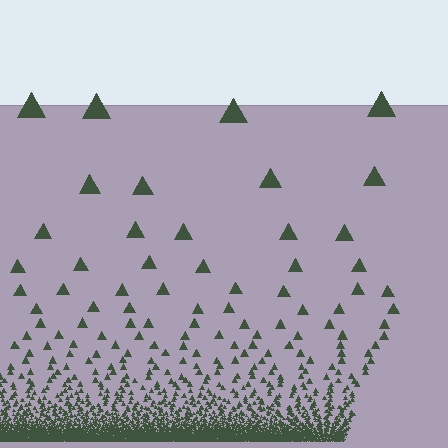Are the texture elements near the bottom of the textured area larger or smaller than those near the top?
Smaller. The gradient is inverted — elements near the bottom are smaller and denser.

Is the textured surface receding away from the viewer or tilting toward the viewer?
The surface appears to tilt toward the viewer. Texture elements get larger and sparser toward the top.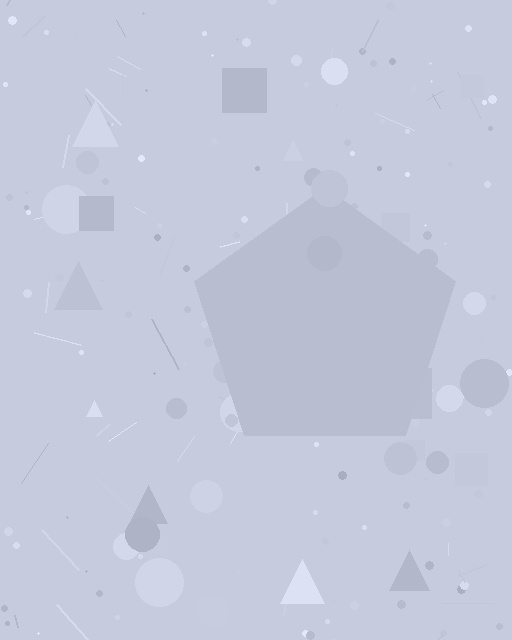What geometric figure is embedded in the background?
A pentagon is embedded in the background.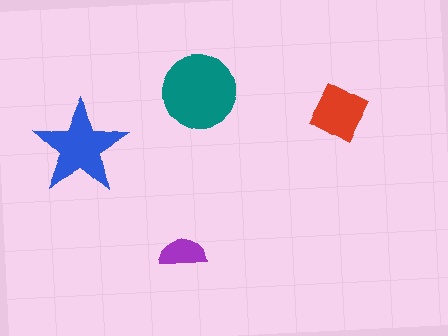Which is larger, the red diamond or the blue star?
The blue star.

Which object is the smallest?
The purple semicircle.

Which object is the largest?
The teal circle.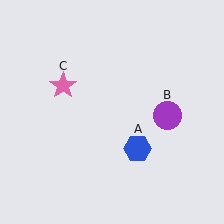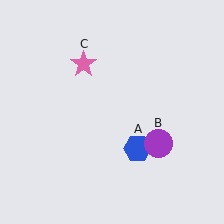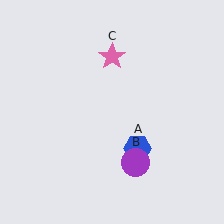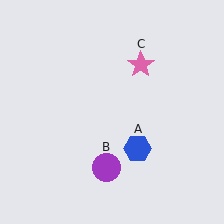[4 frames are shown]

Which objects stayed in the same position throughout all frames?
Blue hexagon (object A) remained stationary.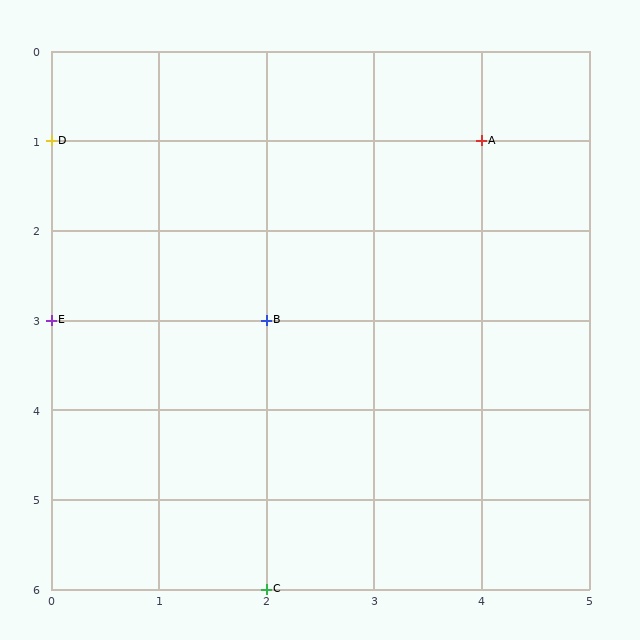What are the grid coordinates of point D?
Point D is at grid coordinates (0, 1).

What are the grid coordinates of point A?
Point A is at grid coordinates (4, 1).